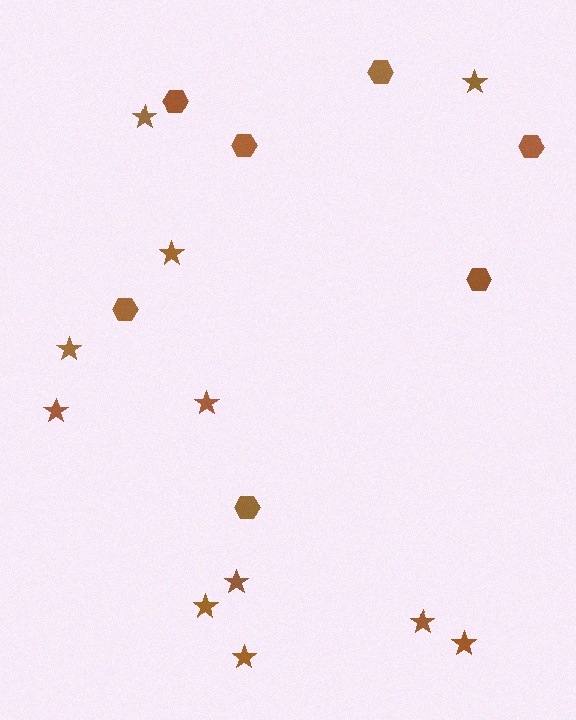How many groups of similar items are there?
There are 2 groups: one group of hexagons (7) and one group of stars (11).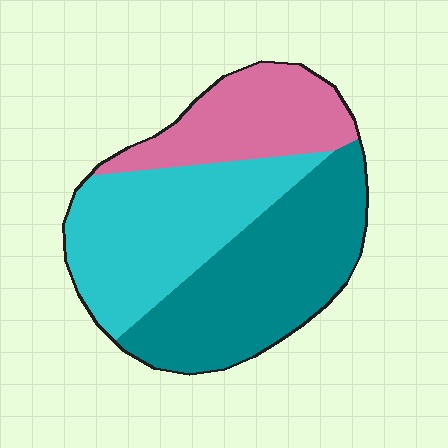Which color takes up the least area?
Pink, at roughly 25%.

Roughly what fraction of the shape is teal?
Teal takes up between a third and a half of the shape.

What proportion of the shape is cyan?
Cyan covers around 35% of the shape.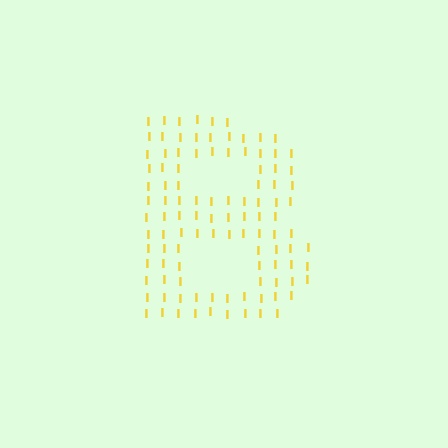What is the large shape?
The large shape is the letter B.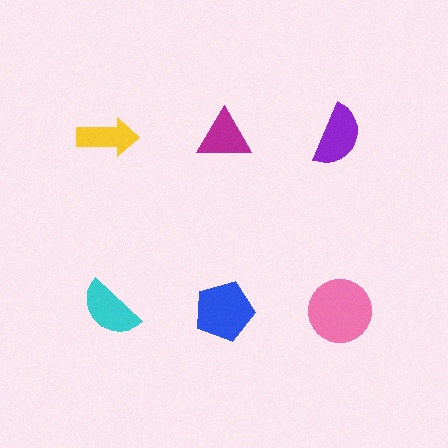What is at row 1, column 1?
A yellow arrow.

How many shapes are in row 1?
3 shapes.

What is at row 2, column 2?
A blue pentagon.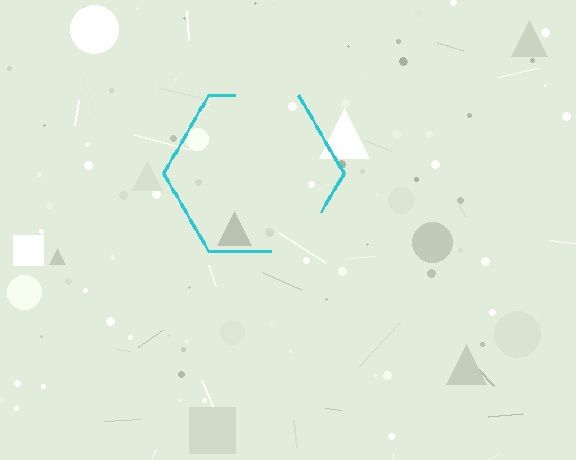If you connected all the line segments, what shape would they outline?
They would outline a hexagon.